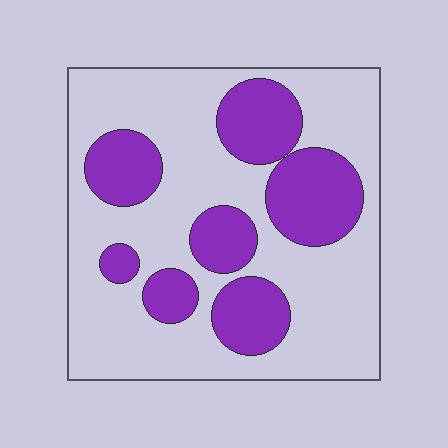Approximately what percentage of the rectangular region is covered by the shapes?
Approximately 30%.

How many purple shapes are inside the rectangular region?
7.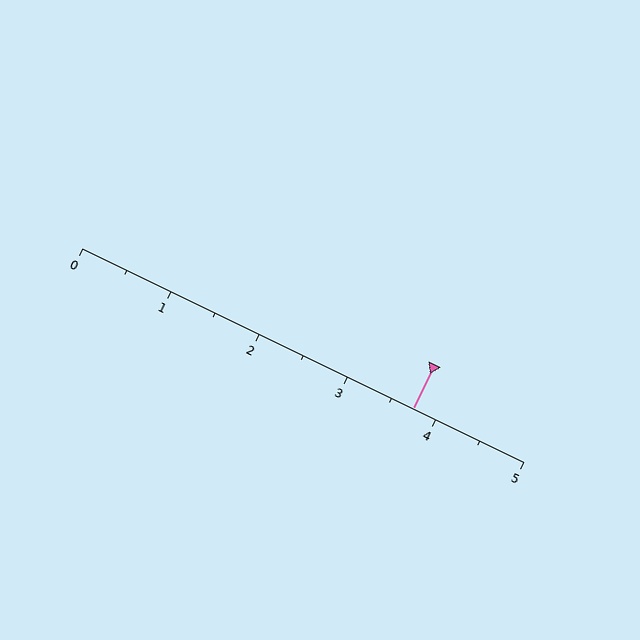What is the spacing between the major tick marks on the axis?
The major ticks are spaced 1 apart.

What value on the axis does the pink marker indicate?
The marker indicates approximately 3.8.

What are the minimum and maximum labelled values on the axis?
The axis runs from 0 to 5.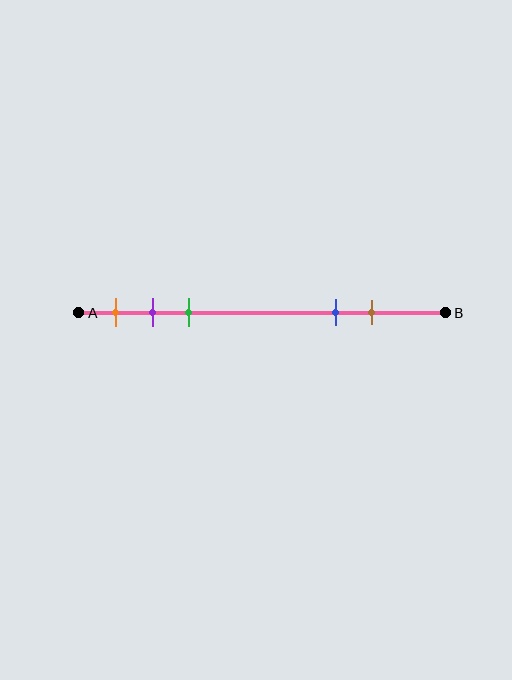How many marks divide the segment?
There are 5 marks dividing the segment.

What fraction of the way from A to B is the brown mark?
The brown mark is approximately 80% (0.8) of the way from A to B.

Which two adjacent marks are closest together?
The purple and green marks are the closest adjacent pair.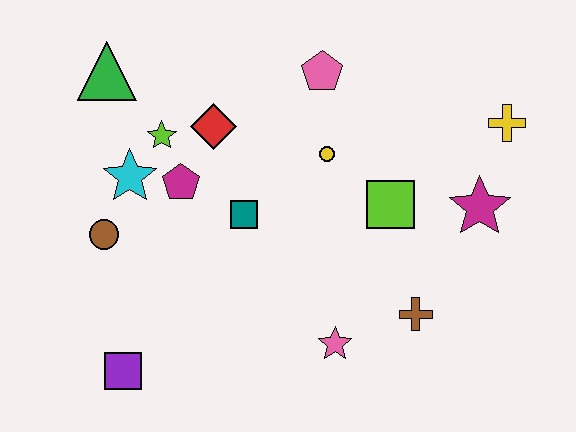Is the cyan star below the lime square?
No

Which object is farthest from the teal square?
The yellow cross is farthest from the teal square.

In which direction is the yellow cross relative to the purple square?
The yellow cross is to the right of the purple square.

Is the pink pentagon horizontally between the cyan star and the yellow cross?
Yes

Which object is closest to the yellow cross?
The magenta star is closest to the yellow cross.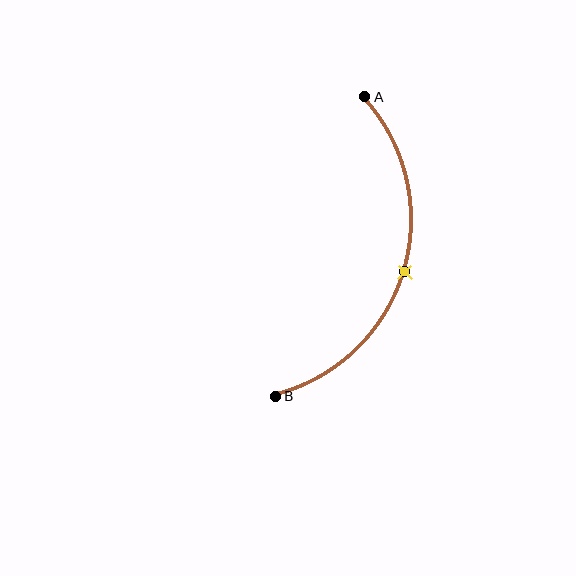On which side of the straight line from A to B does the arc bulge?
The arc bulges to the right of the straight line connecting A and B.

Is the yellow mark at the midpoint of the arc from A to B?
Yes. The yellow mark lies on the arc at equal arc-length from both A and B — it is the arc midpoint.